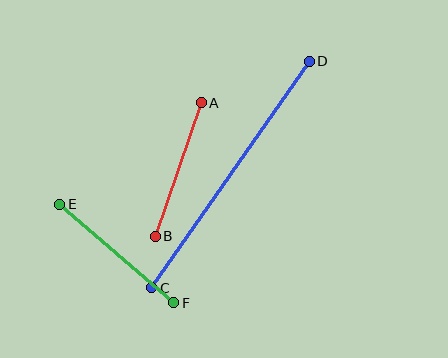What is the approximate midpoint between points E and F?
The midpoint is at approximately (117, 253) pixels.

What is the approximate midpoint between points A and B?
The midpoint is at approximately (178, 170) pixels.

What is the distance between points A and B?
The distance is approximately 141 pixels.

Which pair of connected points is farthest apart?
Points C and D are farthest apart.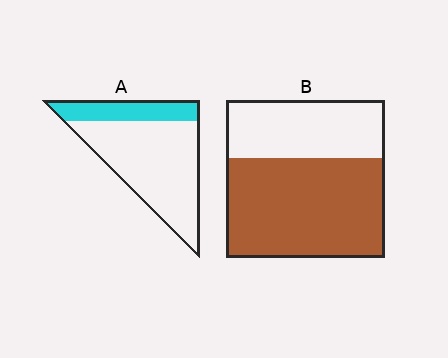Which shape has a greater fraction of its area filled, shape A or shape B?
Shape B.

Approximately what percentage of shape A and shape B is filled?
A is approximately 25% and B is approximately 65%.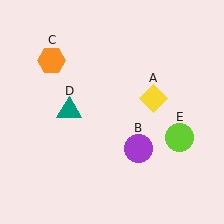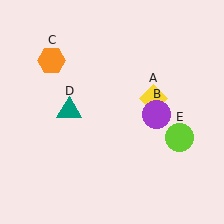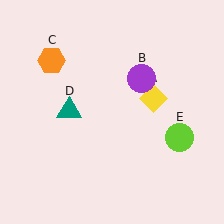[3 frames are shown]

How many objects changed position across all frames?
1 object changed position: purple circle (object B).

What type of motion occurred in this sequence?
The purple circle (object B) rotated counterclockwise around the center of the scene.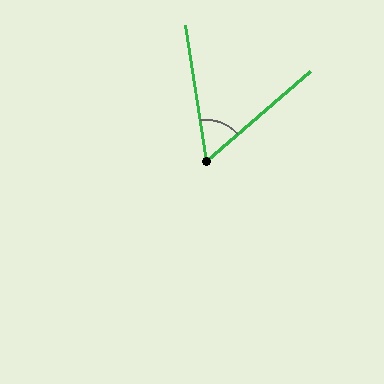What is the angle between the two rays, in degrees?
Approximately 58 degrees.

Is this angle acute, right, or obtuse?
It is acute.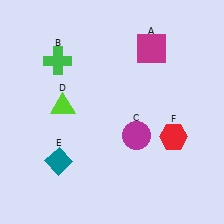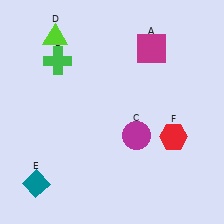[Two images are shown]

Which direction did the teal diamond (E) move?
The teal diamond (E) moved left.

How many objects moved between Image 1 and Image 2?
2 objects moved between the two images.